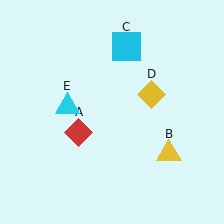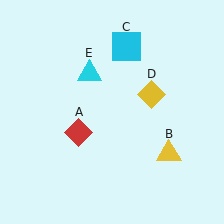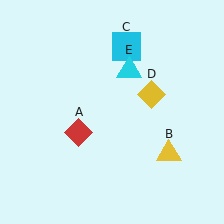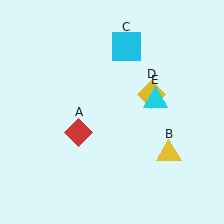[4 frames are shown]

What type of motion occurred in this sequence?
The cyan triangle (object E) rotated clockwise around the center of the scene.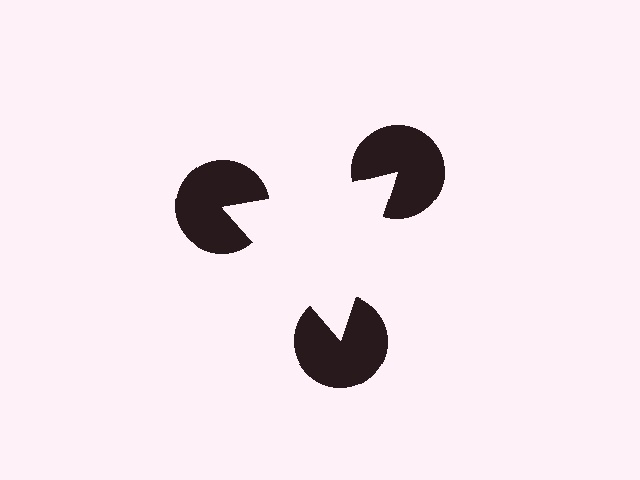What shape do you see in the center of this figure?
An illusory triangle — its edges are inferred from the aligned wedge cuts in the pac-man discs, not physically drawn.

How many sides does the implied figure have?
3 sides.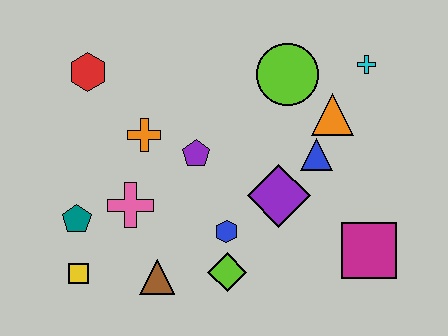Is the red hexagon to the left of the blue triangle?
Yes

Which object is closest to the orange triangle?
The blue triangle is closest to the orange triangle.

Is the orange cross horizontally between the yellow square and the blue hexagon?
Yes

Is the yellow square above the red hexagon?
No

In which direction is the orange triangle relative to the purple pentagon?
The orange triangle is to the right of the purple pentagon.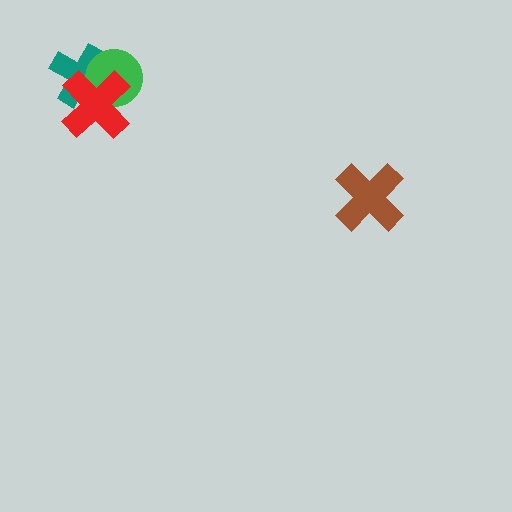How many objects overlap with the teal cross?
2 objects overlap with the teal cross.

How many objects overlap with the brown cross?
0 objects overlap with the brown cross.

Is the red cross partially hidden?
No, no other shape covers it.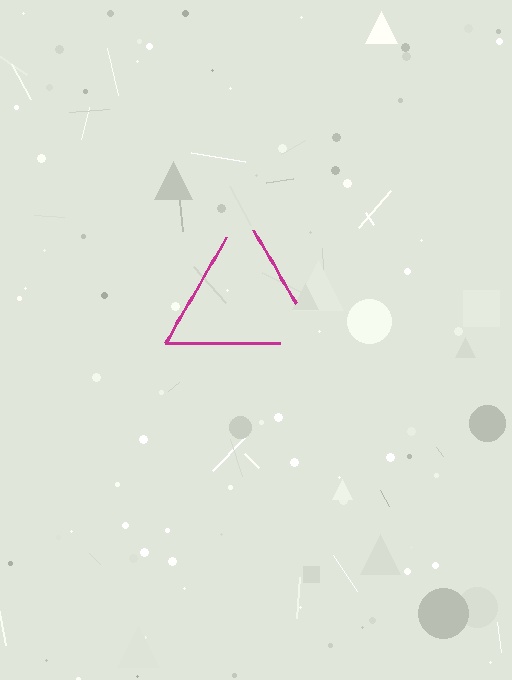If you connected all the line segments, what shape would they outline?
They would outline a triangle.